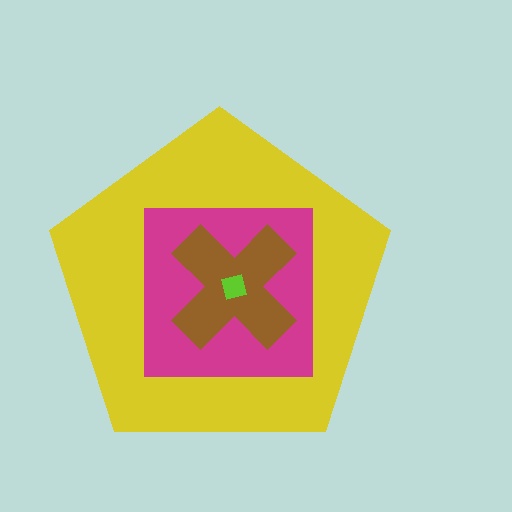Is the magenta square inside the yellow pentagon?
Yes.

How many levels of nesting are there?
4.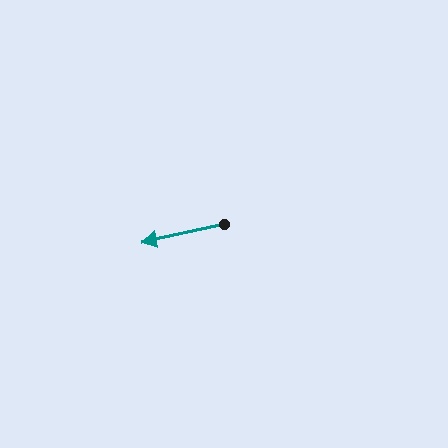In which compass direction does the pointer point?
West.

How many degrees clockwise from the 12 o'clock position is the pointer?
Approximately 258 degrees.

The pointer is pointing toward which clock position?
Roughly 9 o'clock.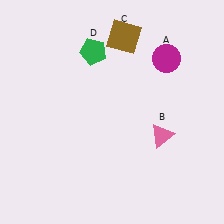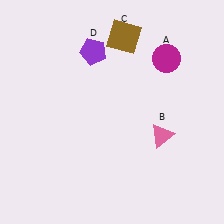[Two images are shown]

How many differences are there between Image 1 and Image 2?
There is 1 difference between the two images.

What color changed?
The pentagon (D) changed from green in Image 1 to purple in Image 2.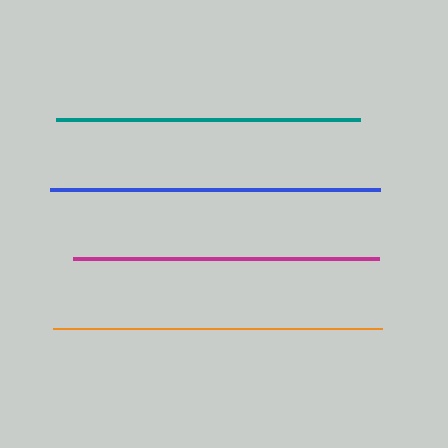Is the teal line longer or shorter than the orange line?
The orange line is longer than the teal line.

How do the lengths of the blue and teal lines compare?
The blue and teal lines are approximately the same length.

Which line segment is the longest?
The blue line is the longest at approximately 330 pixels.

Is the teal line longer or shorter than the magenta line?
The magenta line is longer than the teal line.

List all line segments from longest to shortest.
From longest to shortest: blue, orange, magenta, teal.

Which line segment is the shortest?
The teal line is the shortest at approximately 304 pixels.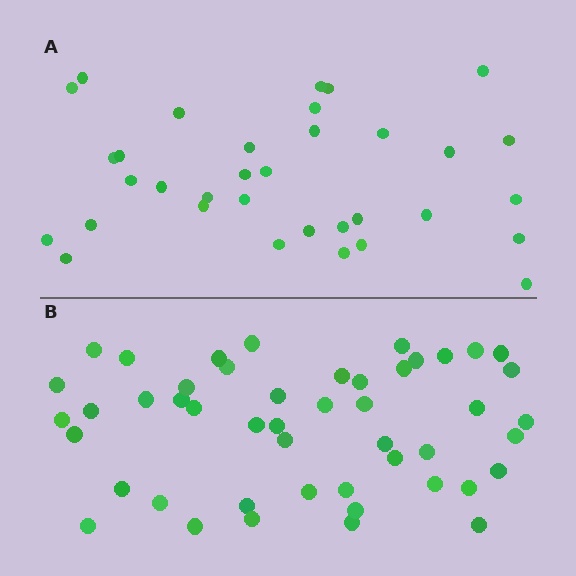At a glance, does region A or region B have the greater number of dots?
Region B (the bottom region) has more dots.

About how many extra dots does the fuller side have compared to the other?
Region B has approximately 15 more dots than region A.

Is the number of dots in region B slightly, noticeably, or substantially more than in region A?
Region B has noticeably more, but not dramatically so. The ratio is roughly 1.4 to 1.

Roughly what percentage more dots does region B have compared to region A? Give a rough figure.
About 40% more.